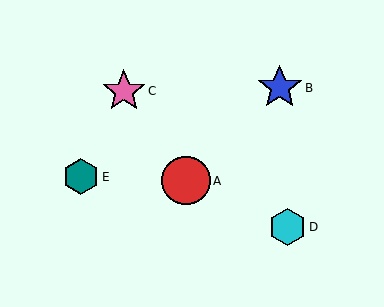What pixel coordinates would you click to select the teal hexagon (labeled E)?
Click at (81, 177) to select the teal hexagon E.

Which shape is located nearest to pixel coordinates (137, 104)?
The pink star (labeled C) at (124, 91) is nearest to that location.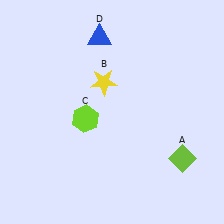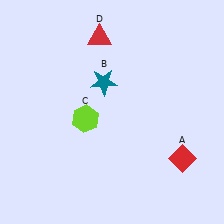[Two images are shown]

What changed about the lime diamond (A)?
In Image 1, A is lime. In Image 2, it changed to red.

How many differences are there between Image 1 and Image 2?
There are 3 differences between the two images.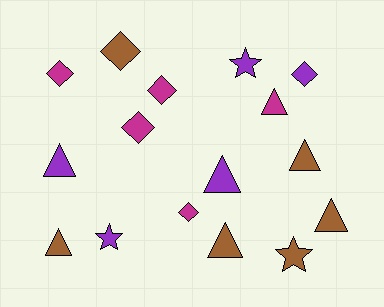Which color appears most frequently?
Brown, with 6 objects.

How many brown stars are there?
There is 1 brown star.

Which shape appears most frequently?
Triangle, with 7 objects.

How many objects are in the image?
There are 16 objects.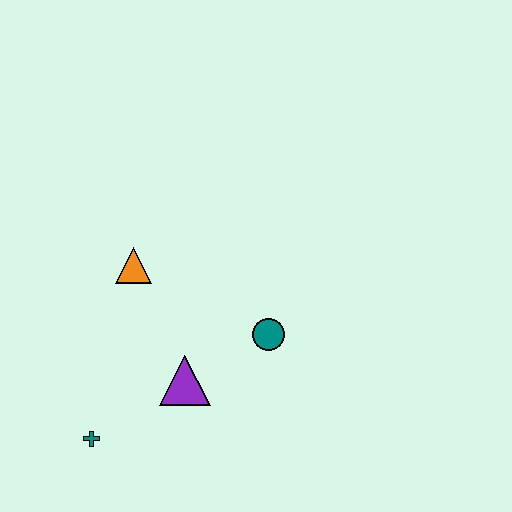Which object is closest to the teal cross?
The purple triangle is closest to the teal cross.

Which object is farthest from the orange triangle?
The teal cross is farthest from the orange triangle.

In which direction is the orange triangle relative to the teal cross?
The orange triangle is above the teal cross.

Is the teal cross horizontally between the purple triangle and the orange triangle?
No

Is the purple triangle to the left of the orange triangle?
No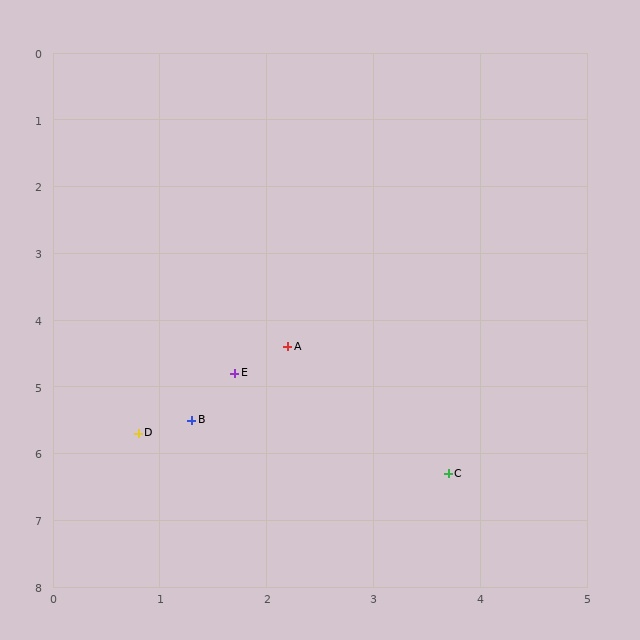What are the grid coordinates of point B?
Point B is at approximately (1.3, 5.5).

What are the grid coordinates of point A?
Point A is at approximately (2.2, 4.4).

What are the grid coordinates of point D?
Point D is at approximately (0.8, 5.7).